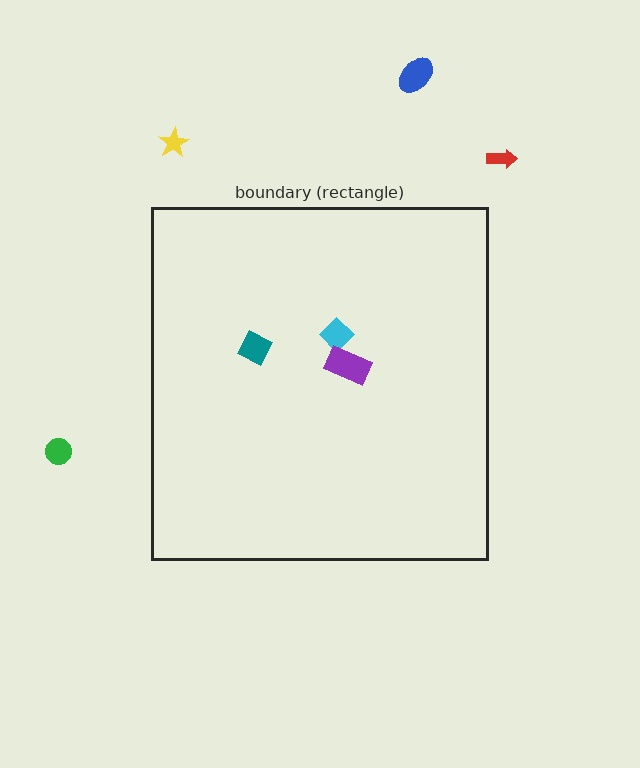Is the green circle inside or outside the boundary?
Outside.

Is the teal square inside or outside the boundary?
Inside.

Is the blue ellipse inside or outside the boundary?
Outside.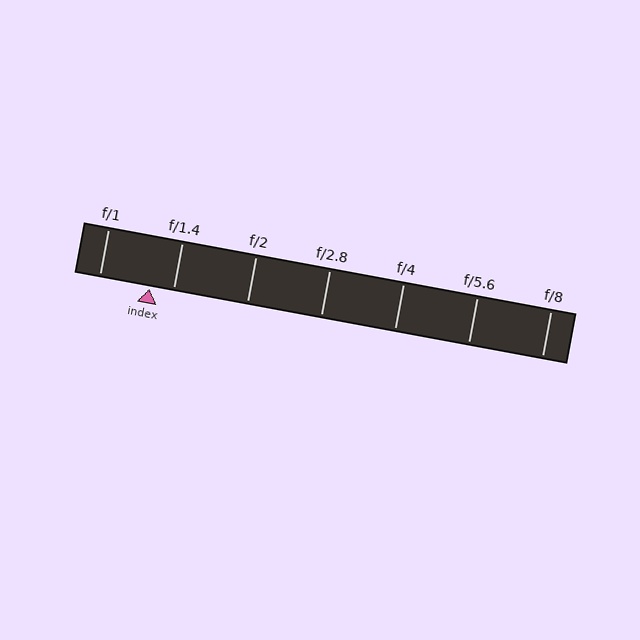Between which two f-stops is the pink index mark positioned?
The index mark is between f/1 and f/1.4.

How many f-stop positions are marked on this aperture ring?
There are 7 f-stop positions marked.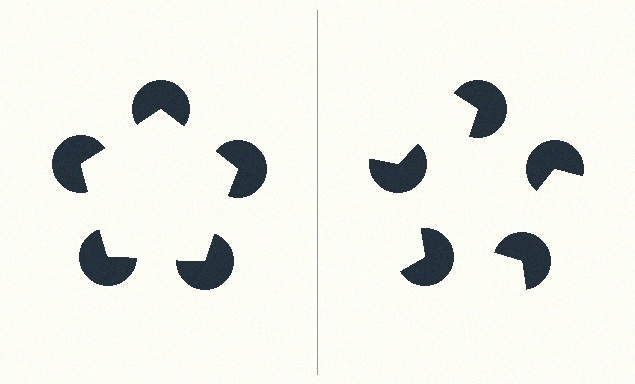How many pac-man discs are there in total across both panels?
10 — 5 on each side.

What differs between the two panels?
The pac-man discs are positioned identically on both sides; only the wedge orientations differ. On the left they align to a pentagon; on the right they are misaligned.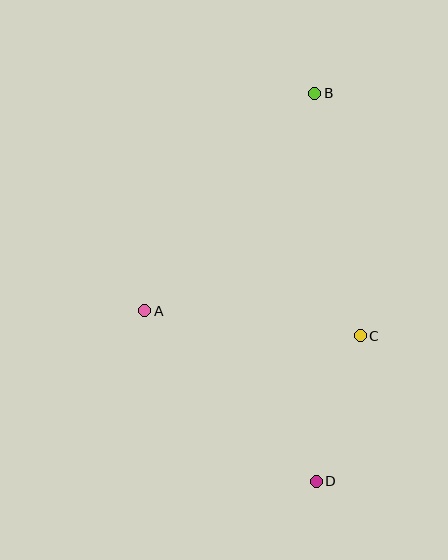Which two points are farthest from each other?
Points B and D are farthest from each other.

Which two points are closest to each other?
Points C and D are closest to each other.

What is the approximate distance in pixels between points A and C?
The distance between A and C is approximately 217 pixels.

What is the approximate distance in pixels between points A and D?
The distance between A and D is approximately 242 pixels.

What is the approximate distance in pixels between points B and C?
The distance between B and C is approximately 246 pixels.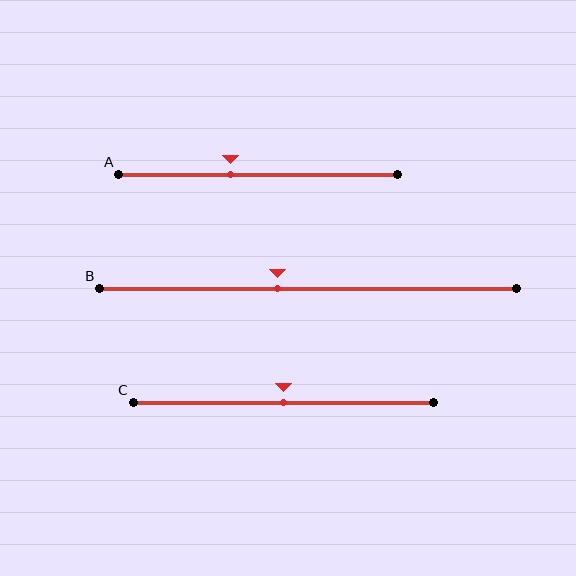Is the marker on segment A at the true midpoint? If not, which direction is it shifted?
No, the marker on segment A is shifted to the left by about 10% of the segment length.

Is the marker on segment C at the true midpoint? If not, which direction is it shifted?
Yes, the marker on segment C is at the true midpoint.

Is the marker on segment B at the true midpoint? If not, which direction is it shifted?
No, the marker on segment B is shifted to the left by about 7% of the segment length.